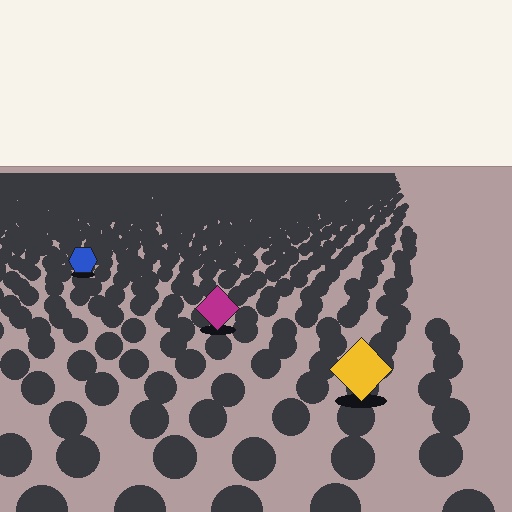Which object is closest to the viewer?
The yellow diamond is closest. The texture marks near it are larger and more spread out.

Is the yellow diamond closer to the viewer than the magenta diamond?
Yes. The yellow diamond is closer — you can tell from the texture gradient: the ground texture is coarser near it.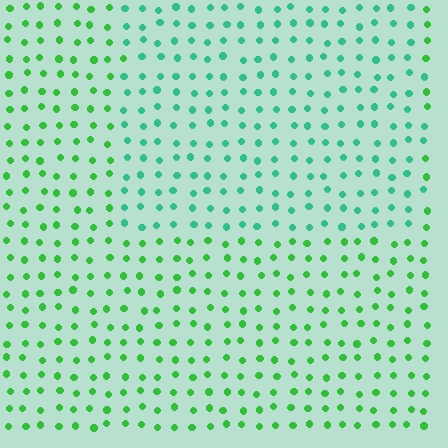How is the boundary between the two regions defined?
The boundary is defined purely by a slight shift in hue (about 35 degrees). Spacing, size, and orientation are identical on both sides.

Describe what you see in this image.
The image is filled with small green elements in a uniform arrangement. A rectangle-shaped region is visible where the elements are tinted to a slightly different hue, forming a subtle color boundary.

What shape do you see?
I see a rectangle.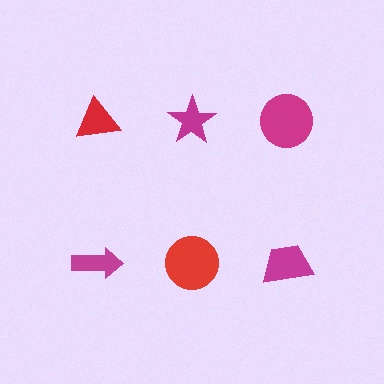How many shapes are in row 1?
3 shapes.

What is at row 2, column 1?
A magenta arrow.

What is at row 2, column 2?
A red circle.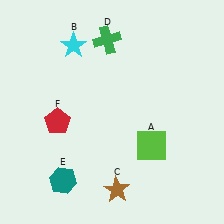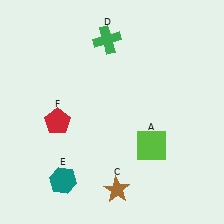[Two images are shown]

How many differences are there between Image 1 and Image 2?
There is 1 difference between the two images.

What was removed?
The cyan star (B) was removed in Image 2.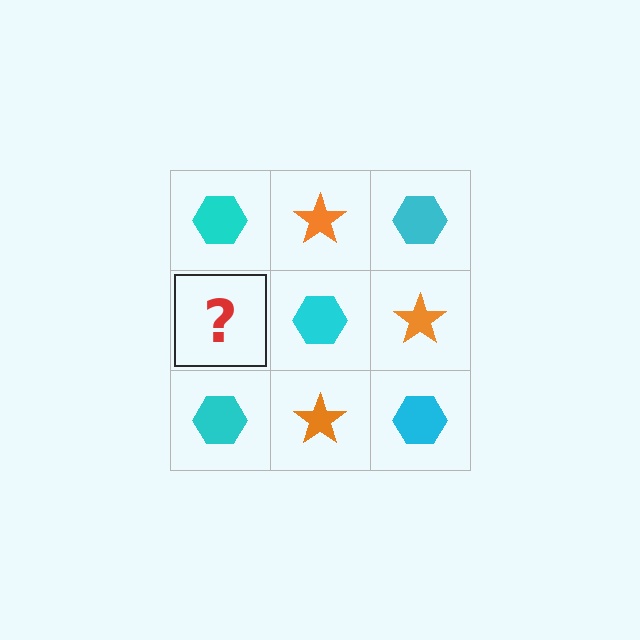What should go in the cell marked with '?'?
The missing cell should contain an orange star.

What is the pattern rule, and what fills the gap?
The rule is that it alternates cyan hexagon and orange star in a checkerboard pattern. The gap should be filled with an orange star.